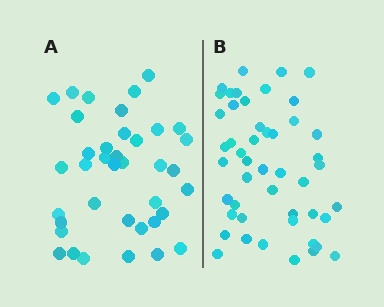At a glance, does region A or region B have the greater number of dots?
Region B (the right region) has more dots.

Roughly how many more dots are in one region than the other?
Region B has roughly 10 or so more dots than region A.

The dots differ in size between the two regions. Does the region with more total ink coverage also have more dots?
No. Region A has more total ink coverage because its dots are larger, but region B actually contains more individual dots. Total area can be misleading — the number of items is what matters here.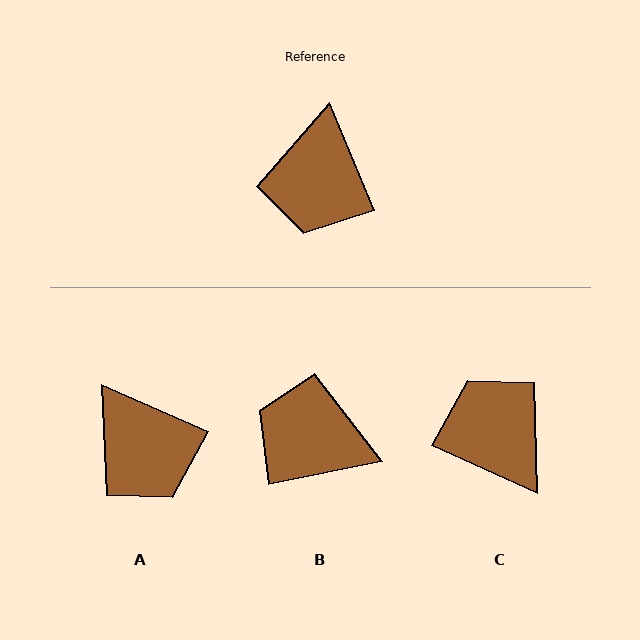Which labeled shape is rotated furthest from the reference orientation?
C, about 137 degrees away.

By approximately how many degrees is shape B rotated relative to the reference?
Approximately 101 degrees clockwise.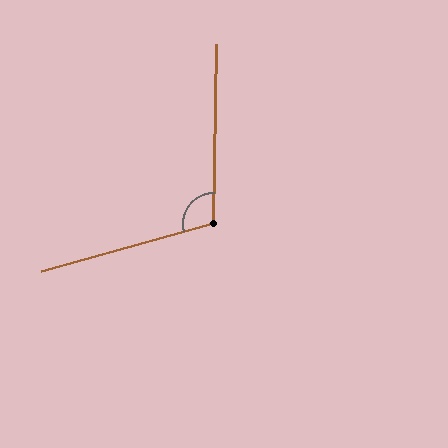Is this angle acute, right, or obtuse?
It is obtuse.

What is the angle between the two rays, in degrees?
Approximately 106 degrees.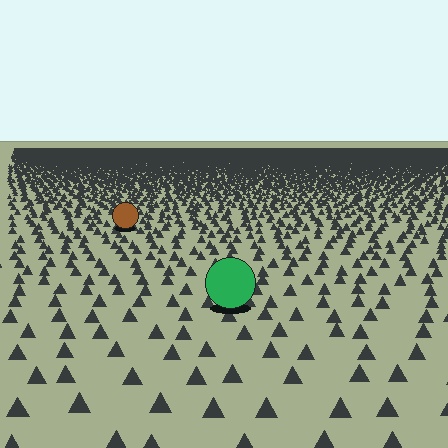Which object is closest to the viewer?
The green circle is closest. The texture marks near it are larger and more spread out.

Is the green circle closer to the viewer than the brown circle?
Yes. The green circle is closer — you can tell from the texture gradient: the ground texture is coarser near it.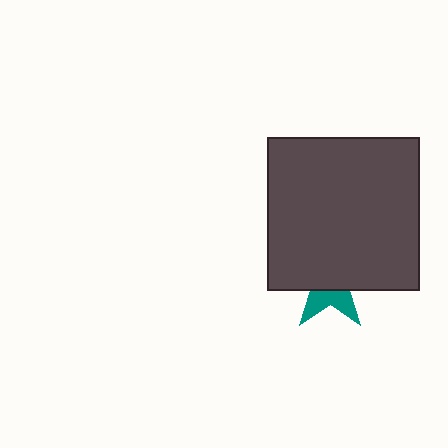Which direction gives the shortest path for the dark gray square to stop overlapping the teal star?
Moving up gives the shortest separation.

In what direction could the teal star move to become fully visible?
The teal star could move down. That would shift it out from behind the dark gray square entirely.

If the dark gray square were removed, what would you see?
You would see the complete teal star.